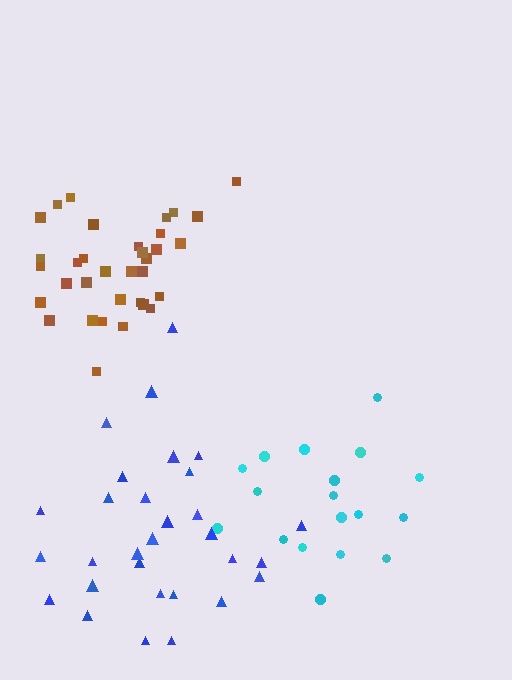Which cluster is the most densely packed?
Brown.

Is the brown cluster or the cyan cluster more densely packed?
Brown.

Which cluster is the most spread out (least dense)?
Blue.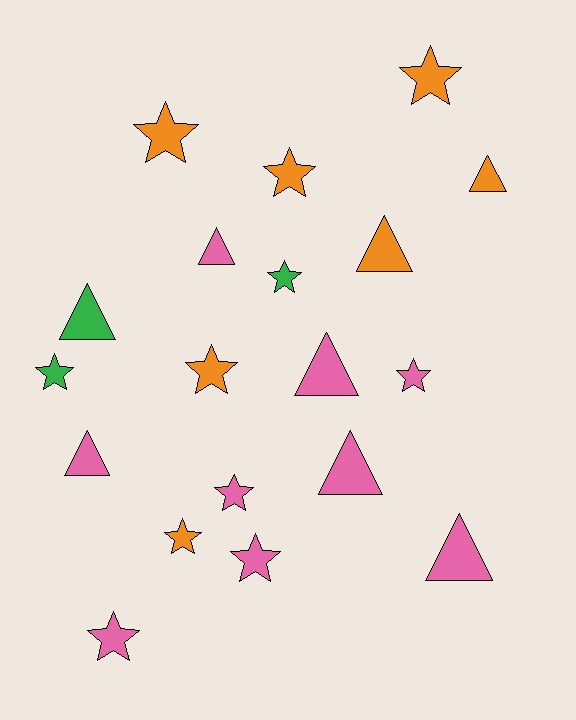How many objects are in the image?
There are 19 objects.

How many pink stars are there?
There are 4 pink stars.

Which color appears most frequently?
Pink, with 9 objects.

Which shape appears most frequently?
Star, with 11 objects.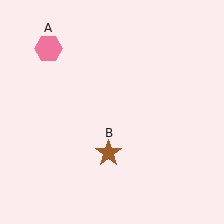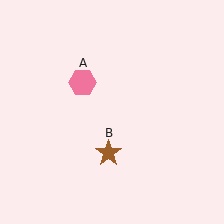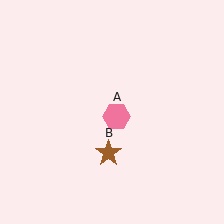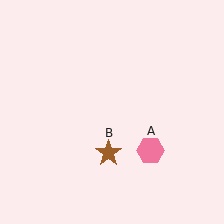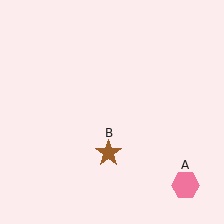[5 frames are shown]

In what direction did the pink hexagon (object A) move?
The pink hexagon (object A) moved down and to the right.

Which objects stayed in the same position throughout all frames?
Brown star (object B) remained stationary.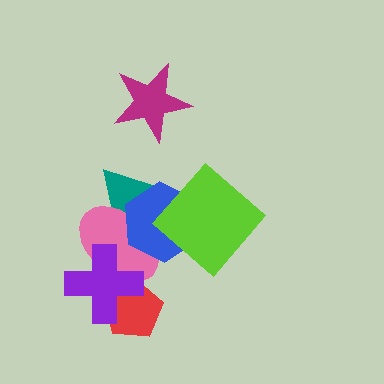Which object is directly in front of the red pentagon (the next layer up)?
The pink ellipse is directly in front of the red pentagon.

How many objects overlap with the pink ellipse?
4 objects overlap with the pink ellipse.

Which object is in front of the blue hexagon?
The lime diamond is in front of the blue hexagon.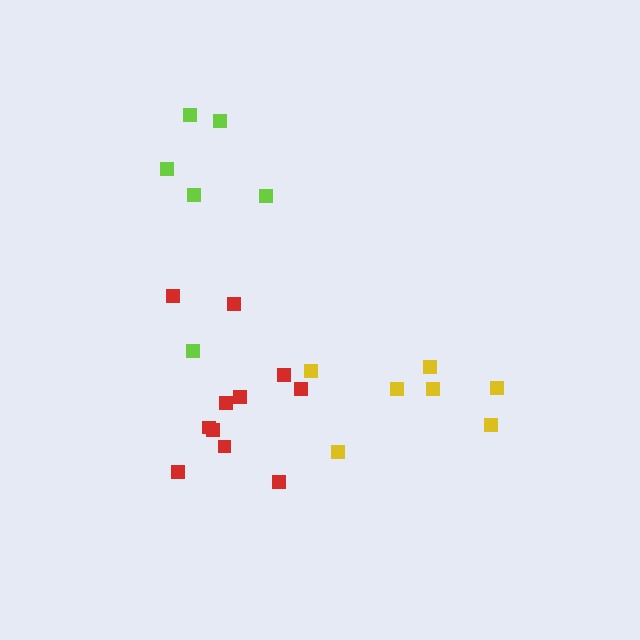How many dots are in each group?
Group 1: 11 dots, Group 2: 6 dots, Group 3: 7 dots (24 total).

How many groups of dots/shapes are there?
There are 3 groups.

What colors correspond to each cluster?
The clusters are colored: red, lime, yellow.